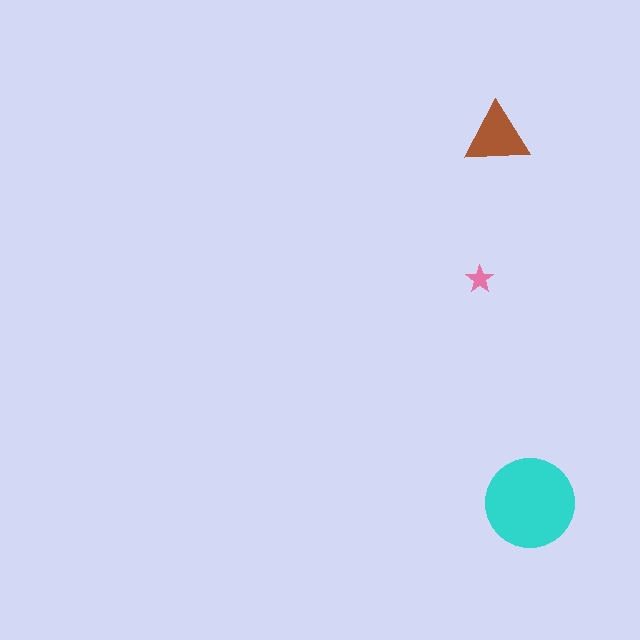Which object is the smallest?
The pink star.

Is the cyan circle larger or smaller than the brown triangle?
Larger.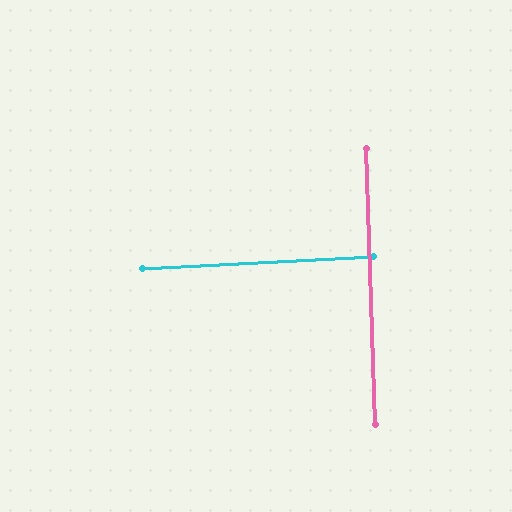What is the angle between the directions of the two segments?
Approximately 89 degrees.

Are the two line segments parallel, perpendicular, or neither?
Perpendicular — they meet at approximately 89°.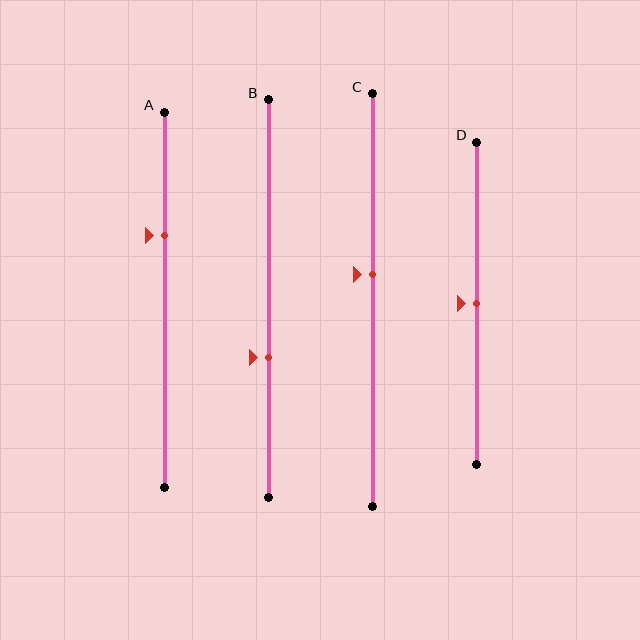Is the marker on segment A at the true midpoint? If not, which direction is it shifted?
No, the marker on segment A is shifted upward by about 17% of the segment length.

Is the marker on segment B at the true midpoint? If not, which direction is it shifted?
No, the marker on segment B is shifted downward by about 15% of the segment length.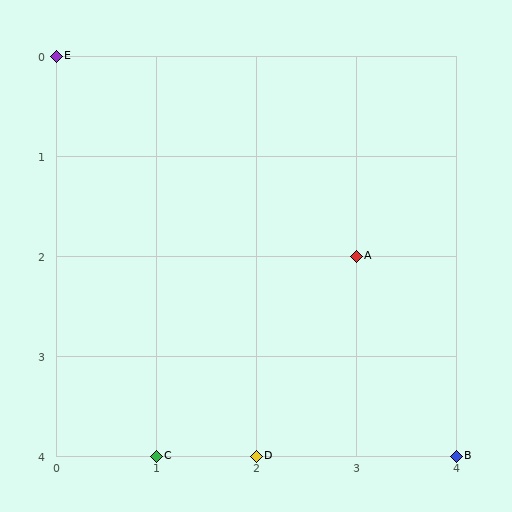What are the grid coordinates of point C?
Point C is at grid coordinates (1, 4).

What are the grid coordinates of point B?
Point B is at grid coordinates (4, 4).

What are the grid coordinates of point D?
Point D is at grid coordinates (2, 4).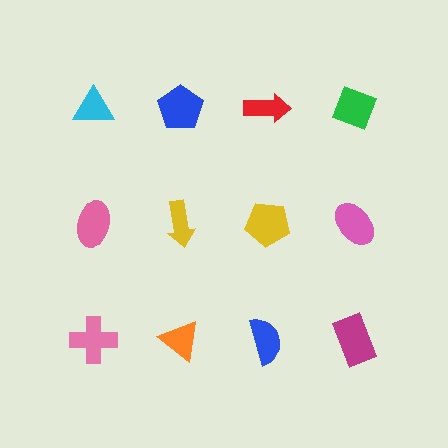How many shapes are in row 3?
4 shapes.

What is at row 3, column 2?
An orange triangle.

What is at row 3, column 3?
A blue semicircle.